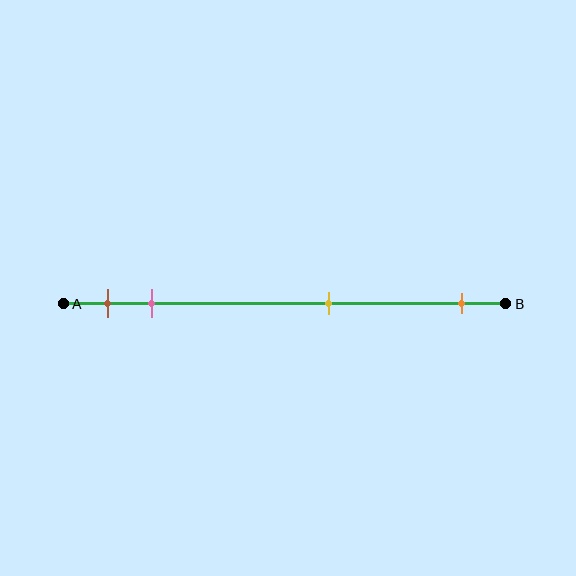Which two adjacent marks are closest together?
The brown and pink marks are the closest adjacent pair.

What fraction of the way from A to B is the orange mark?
The orange mark is approximately 90% (0.9) of the way from A to B.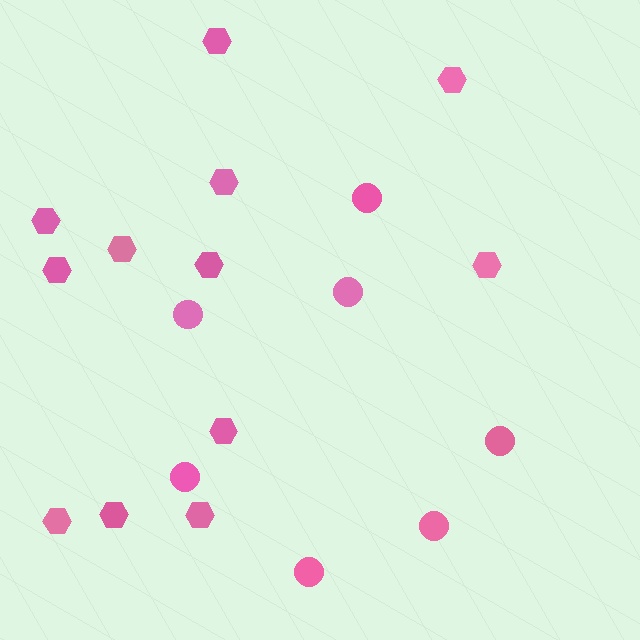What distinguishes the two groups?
There are 2 groups: one group of hexagons (12) and one group of circles (7).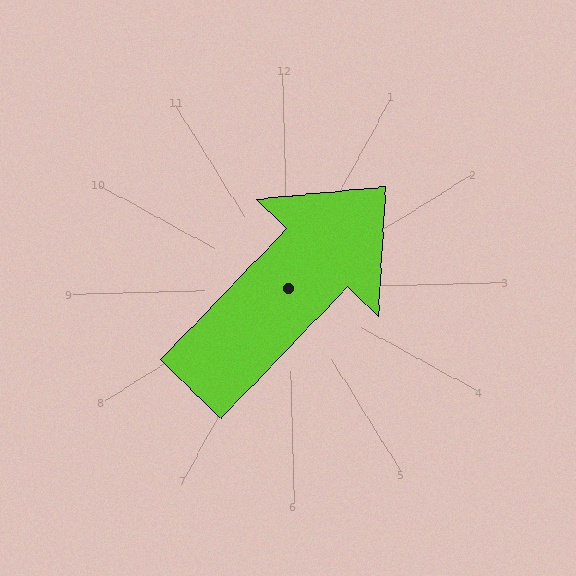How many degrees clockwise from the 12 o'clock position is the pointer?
Approximately 45 degrees.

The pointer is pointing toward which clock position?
Roughly 2 o'clock.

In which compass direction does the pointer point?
Northeast.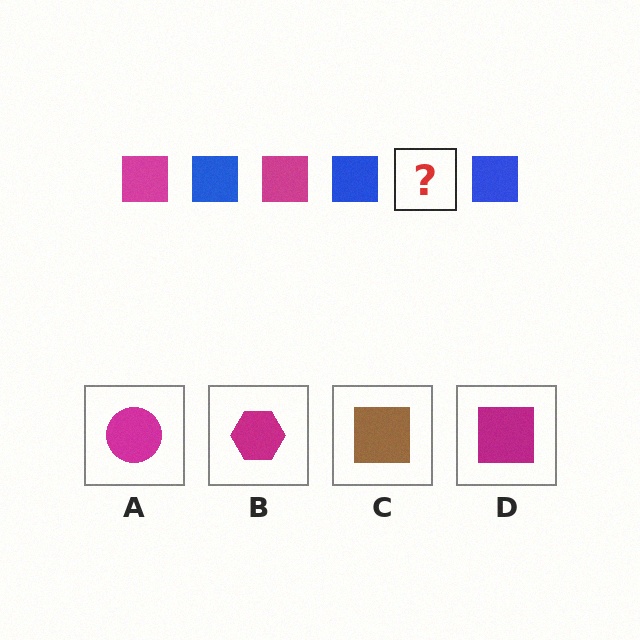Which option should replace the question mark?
Option D.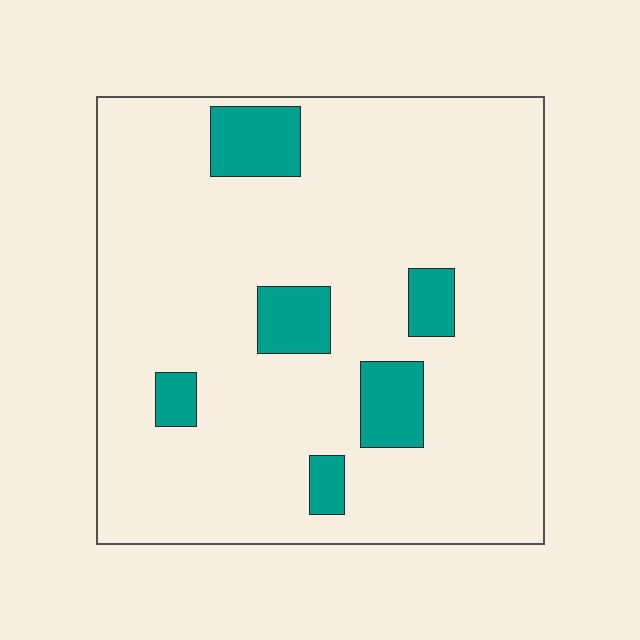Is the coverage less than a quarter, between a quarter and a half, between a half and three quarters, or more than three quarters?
Less than a quarter.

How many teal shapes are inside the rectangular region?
6.